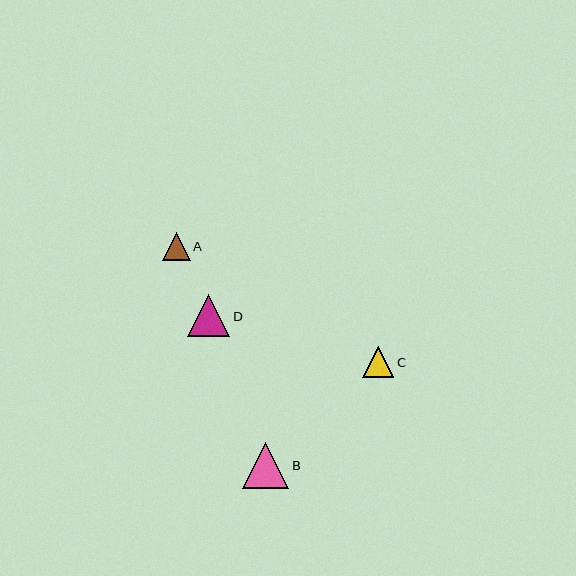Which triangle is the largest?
Triangle B is the largest with a size of approximately 46 pixels.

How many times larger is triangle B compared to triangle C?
Triangle B is approximately 1.5 times the size of triangle C.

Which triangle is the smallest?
Triangle A is the smallest with a size of approximately 28 pixels.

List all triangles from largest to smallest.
From largest to smallest: B, D, C, A.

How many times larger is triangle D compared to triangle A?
Triangle D is approximately 1.5 times the size of triangle A.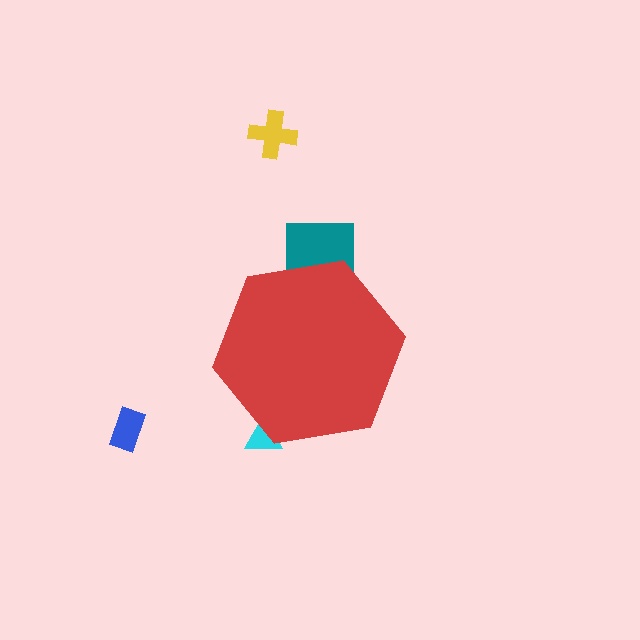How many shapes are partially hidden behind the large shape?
2 shapes are partially hidden.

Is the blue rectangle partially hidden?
No, the blue rectangle is fully visible.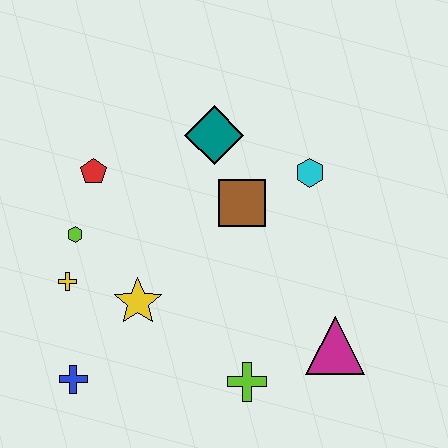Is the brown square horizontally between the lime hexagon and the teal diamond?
No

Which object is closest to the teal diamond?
The brown square is closest to the teal diamond.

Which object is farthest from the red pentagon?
The magenta triangle is farthest from the red pentagon.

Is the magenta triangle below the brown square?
Yes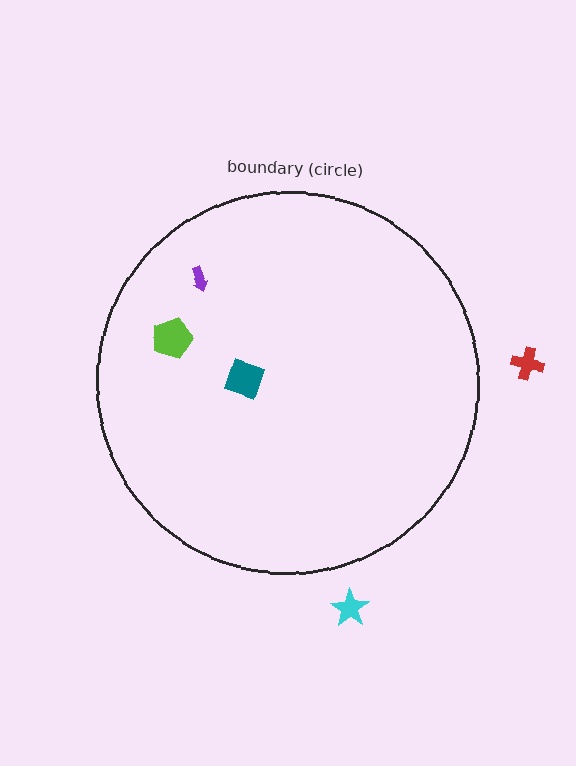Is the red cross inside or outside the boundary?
Outside.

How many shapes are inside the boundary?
3 inside, 2 outside.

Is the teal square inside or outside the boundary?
Inside.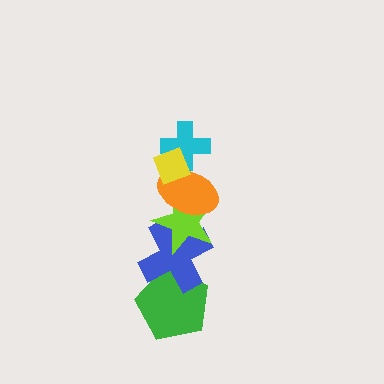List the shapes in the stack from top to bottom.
From top to bottom: the yellow diamond, the cyan cross, the orange ellipse, the lime star, the blue cross, the green pentagon.